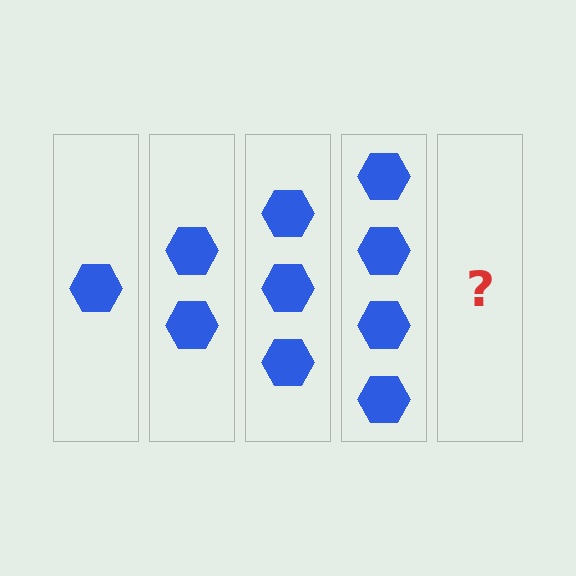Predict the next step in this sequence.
The next step is 5 hexagons.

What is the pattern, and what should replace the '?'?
The pattern is that each step adds one more hexagon. The '?' should be 5 hexagons.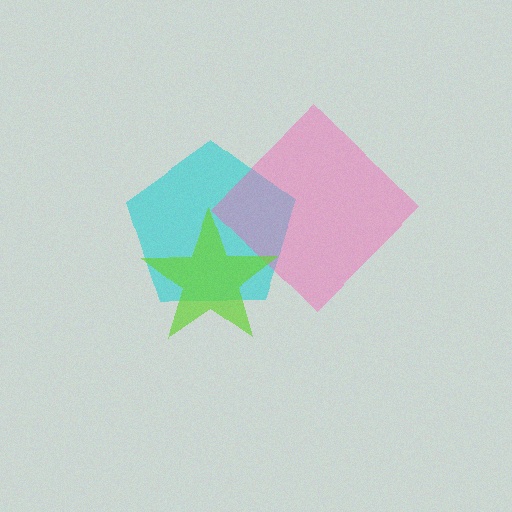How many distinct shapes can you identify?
There are 3 distinct shapes: a cyan pentagon, a pink diamond, a lime star.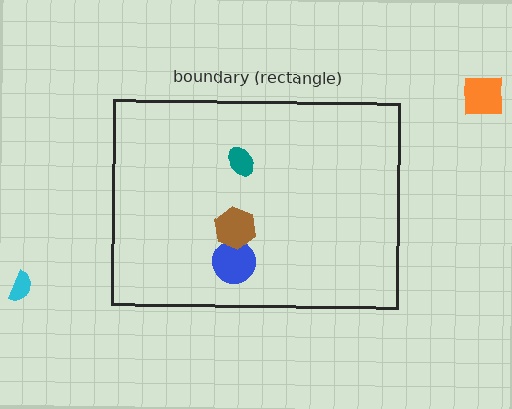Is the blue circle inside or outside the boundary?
Inside.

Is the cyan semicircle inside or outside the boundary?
Outside.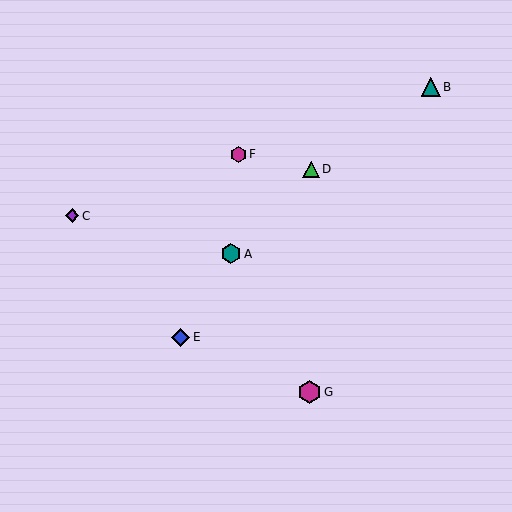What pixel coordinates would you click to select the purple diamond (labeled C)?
Click at (72, 216) to select the purple diamond C.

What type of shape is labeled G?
Shape G is a magenta hexagon.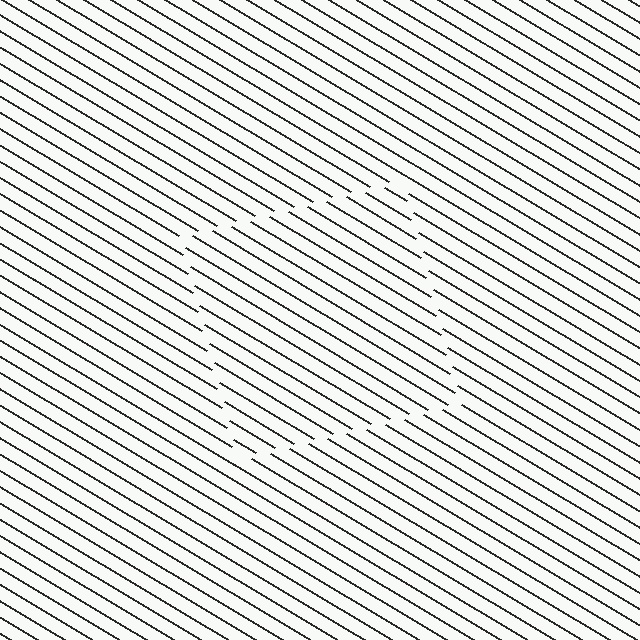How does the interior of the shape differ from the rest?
The interior of the shape contains the same grating, shifted by half a period — the contour is defined by the phase discontinuity where line-ends from the inner and outer gratings abut.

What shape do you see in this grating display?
An illusory square. The interior of the shape contains the same grating, shifted by half a period — the contour is defined by the phase discontinuity where line-ends from the inner and outer gratings abut.